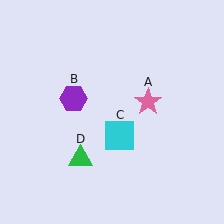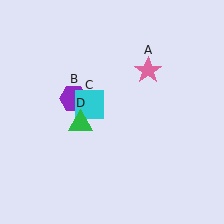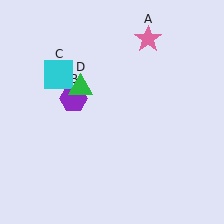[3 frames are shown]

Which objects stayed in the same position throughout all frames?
Purple hexagon (object B) remained stationary.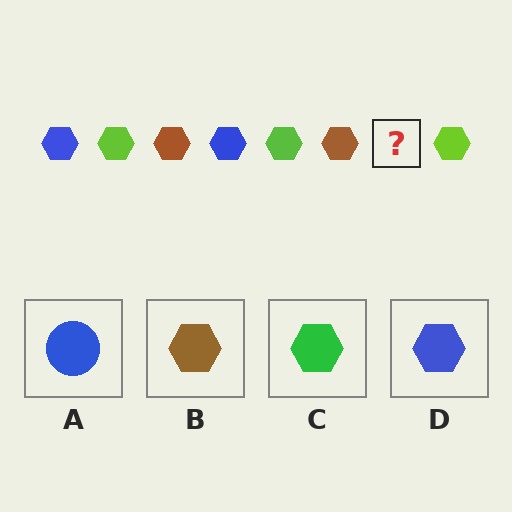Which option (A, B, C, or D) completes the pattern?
D.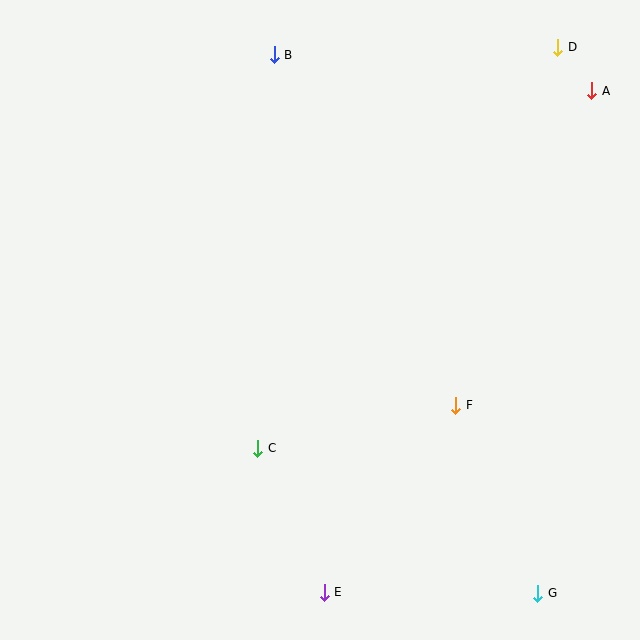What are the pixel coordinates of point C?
Point C is at (258, 448).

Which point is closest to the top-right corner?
Point D is closest to the top-right corner.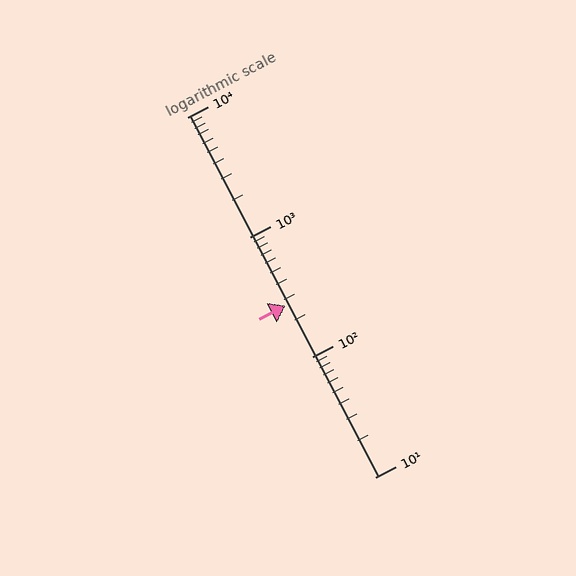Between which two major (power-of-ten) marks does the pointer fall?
The pointer is between 100 and 1000.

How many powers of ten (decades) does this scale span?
The scale spans 3 decades, from 10 to 10000.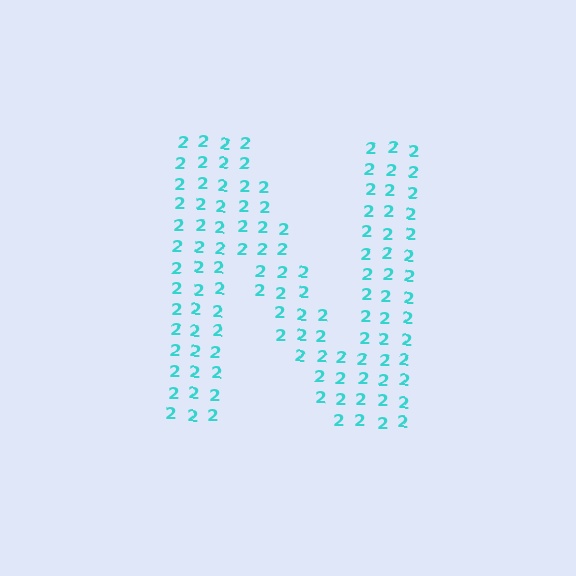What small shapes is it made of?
It is made of small digit 2's.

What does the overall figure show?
The overall figure shows the letter N.